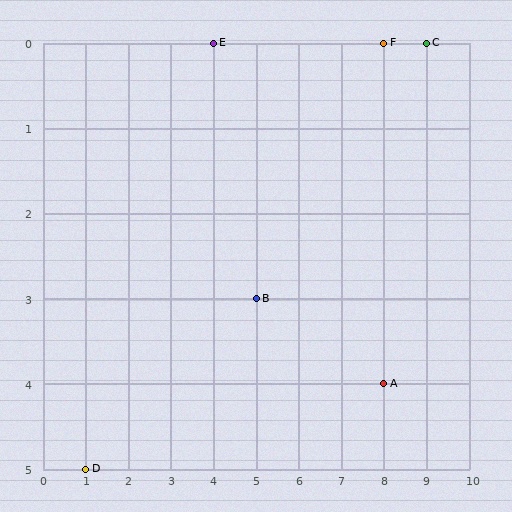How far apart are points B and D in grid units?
Points B and D are 4 columns and 2 rows apart (about 4.5 grid units diagonally).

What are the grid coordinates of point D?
Point D is at grid coordinates (1, 5).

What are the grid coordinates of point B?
Point B is at grid coordinates (5, 3).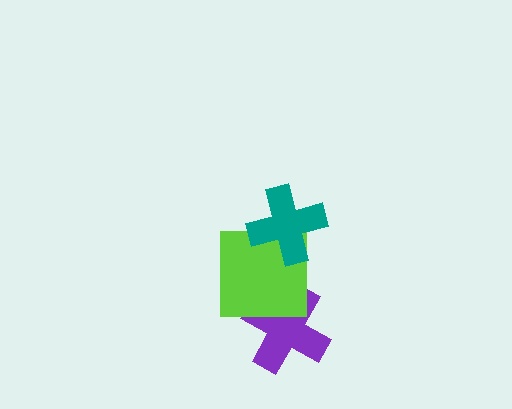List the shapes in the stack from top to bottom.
From top to bottom: the teal cross, the lime square, the purple cross.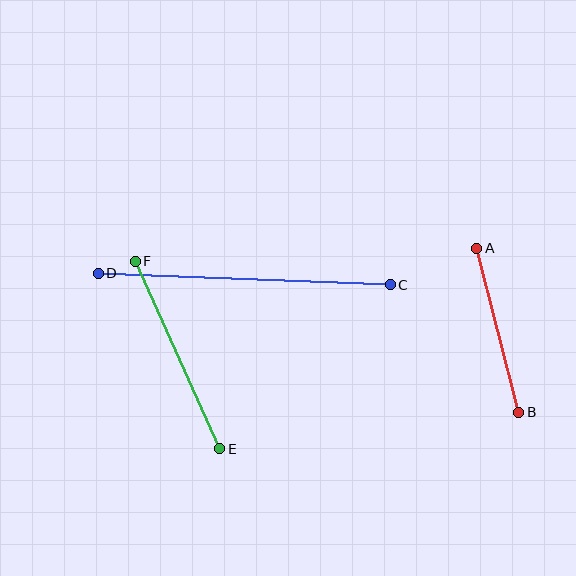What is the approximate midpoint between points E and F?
The midpoint is at approximately (177, 355) pixels.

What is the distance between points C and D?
The distance is approximately 292 pixels.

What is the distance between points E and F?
The distance is approximately 206 pixels.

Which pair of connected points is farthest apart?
Points C and D are farthest apart.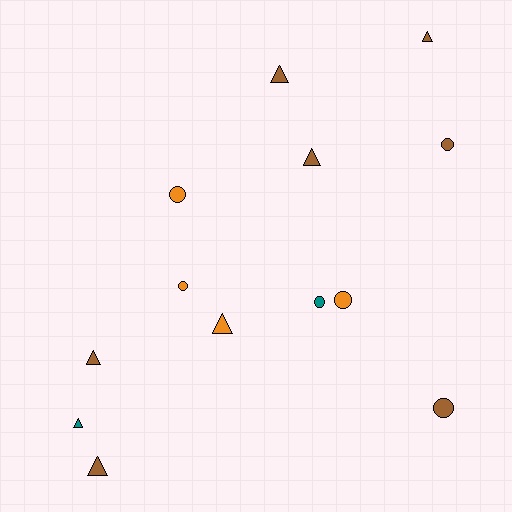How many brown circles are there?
There are 2 brown circles.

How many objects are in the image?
There are 13 objects.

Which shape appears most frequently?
Triangle, with 7 objects.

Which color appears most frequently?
Brown, with 7 objects.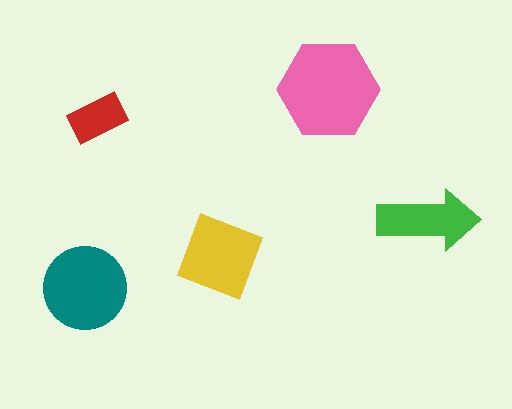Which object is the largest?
The pink hexagon.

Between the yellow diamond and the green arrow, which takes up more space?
The yellow diamond.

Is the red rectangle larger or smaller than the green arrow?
Smaller.